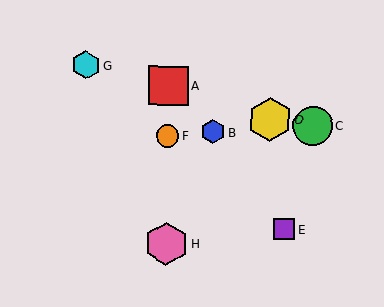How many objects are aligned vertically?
3 objects (A, F, H) are aligned vertically.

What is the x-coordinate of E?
Object E is at x≈284.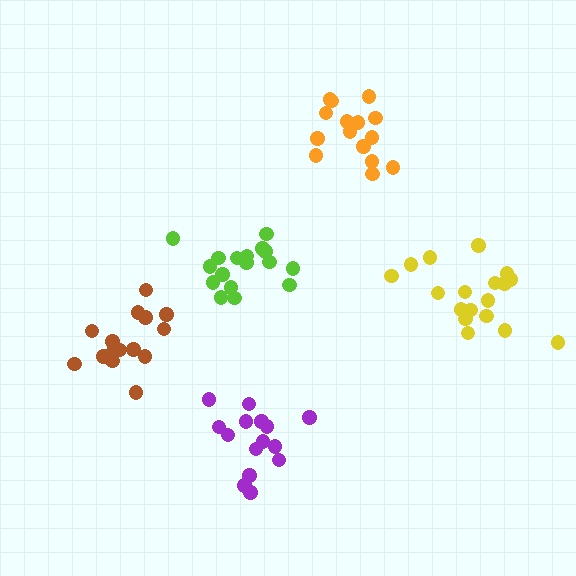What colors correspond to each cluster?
The clusters are colored: brown, orange, yellow, purple, lime.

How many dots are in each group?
Group 1: 15 dots, Group 2: 15 dots, Group 3: 18 dots, Group 4: 15 dots, Group 5: 17 dots (80 total).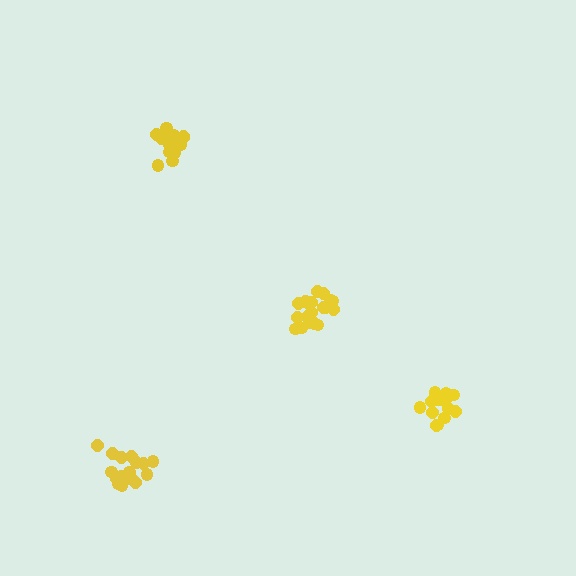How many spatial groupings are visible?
There are 4 spatial groupings.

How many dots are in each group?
Group 1: 17 dots, Group 2: 16 dots, Group 3: 20 dots, Group 4: 18 dots (71 total).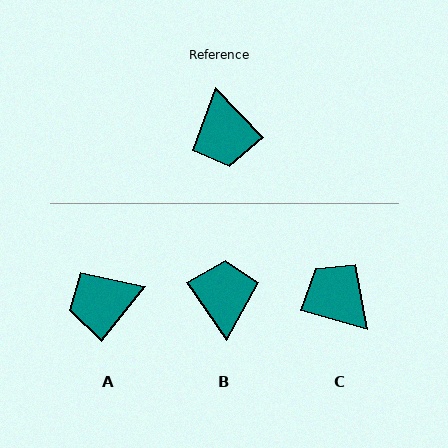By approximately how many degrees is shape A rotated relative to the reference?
Approximately 83 degrees clockwise.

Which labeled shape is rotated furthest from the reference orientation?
B, about 171 degrees away.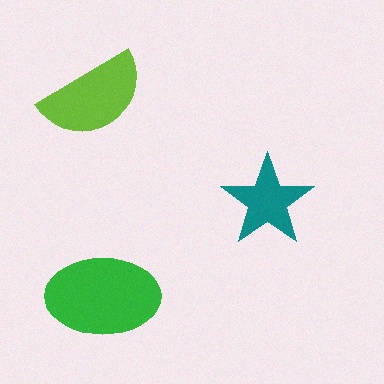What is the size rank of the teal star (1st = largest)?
3rd.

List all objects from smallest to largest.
The teal star, the lime semicircle, the green ellipse.